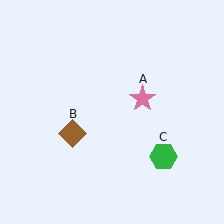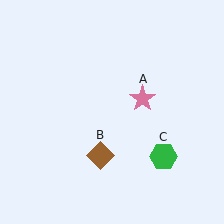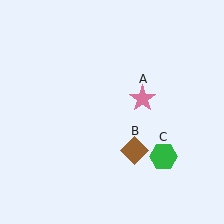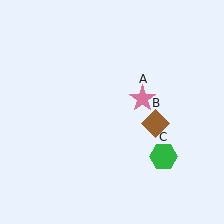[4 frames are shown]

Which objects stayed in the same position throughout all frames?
Pink star (object A) and green hexagon (object C) remained stationary.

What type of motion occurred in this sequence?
The brown diamond (object B) rotated counterclockwise around the center of the scene.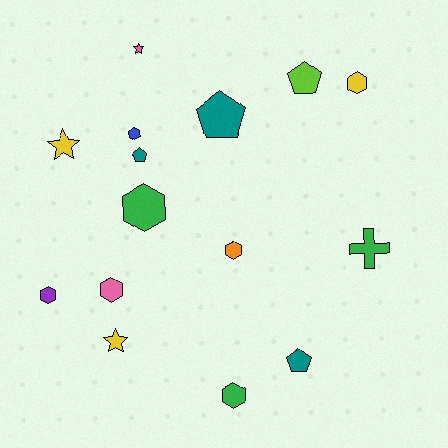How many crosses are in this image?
There is 1 cross.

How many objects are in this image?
There are 15 objects.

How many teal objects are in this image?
There are 3 teal objects.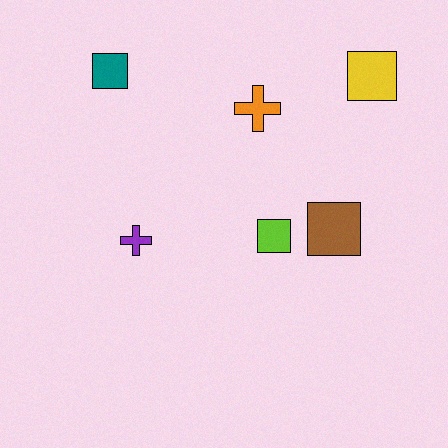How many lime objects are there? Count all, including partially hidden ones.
There is 1 lime object.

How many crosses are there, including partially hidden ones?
There are 2 crosses.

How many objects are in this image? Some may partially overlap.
There are 6 objects.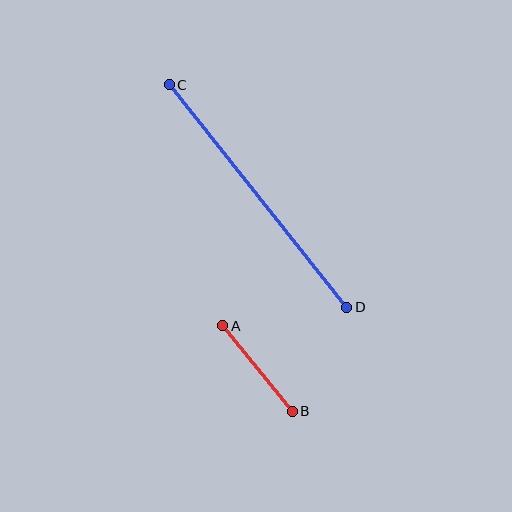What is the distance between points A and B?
The distance is approximately 110 pixels.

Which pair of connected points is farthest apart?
Points C and D are farthest apart.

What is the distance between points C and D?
The distance is approximately 285 pixels.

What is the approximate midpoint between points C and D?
The midpoint is at approximately (258, 196) pixels.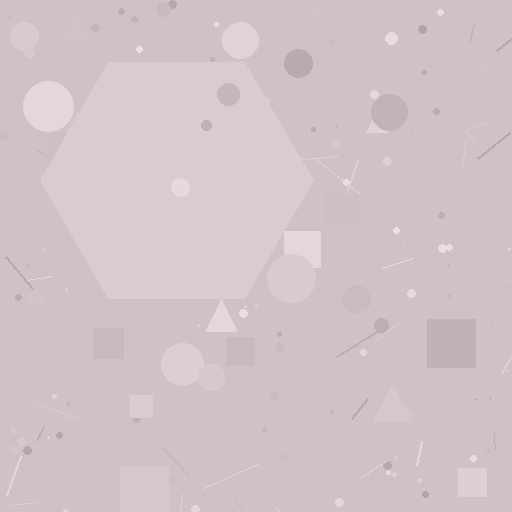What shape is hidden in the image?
A hexagon is hidden in the image.